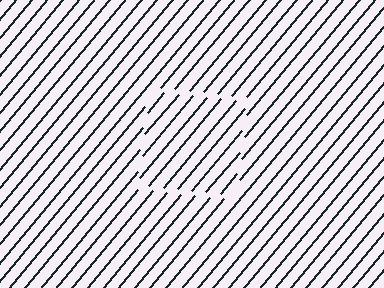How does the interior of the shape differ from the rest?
The interior of the shape contains the same grating, shifted by half a period — the contour is defined by the phase discontinuity where line-ends from the inner and outer gratings abut.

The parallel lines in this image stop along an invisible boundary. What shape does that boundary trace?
An illusory square. The interior of the shape contains the same grating, shifted by half a period — the contour is defined by the phase discontinuity where line-ends from the inner and outer gratings abut.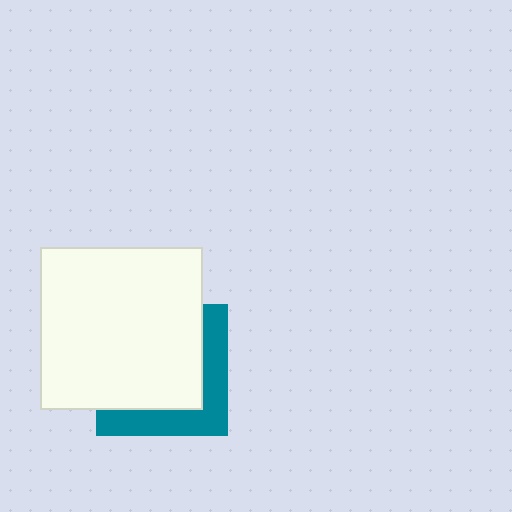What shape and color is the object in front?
The object in front is a white square.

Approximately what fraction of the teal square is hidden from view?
Roughly 66% of the teal square is hidden behind the white square.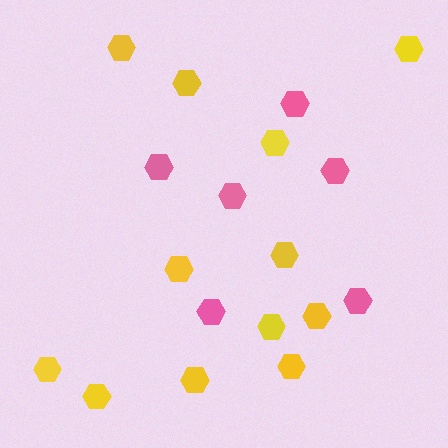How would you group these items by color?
There are 2 groups: one group of pink hexagons (6) and one group of yellow hexagons (12).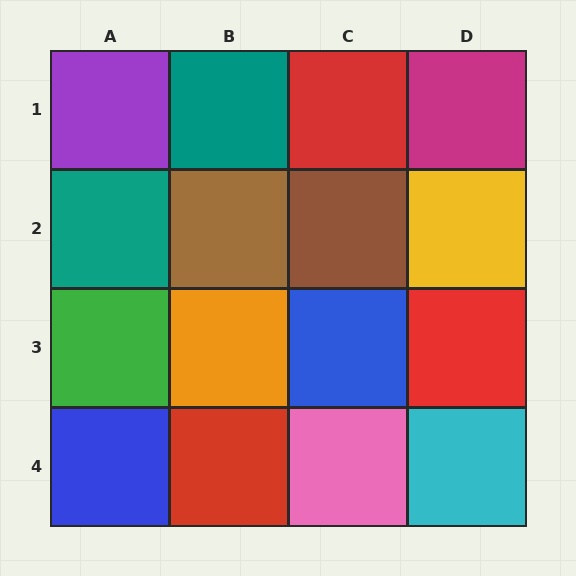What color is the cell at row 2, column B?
Brown.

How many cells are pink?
1 cell is pink.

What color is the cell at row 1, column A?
Purple.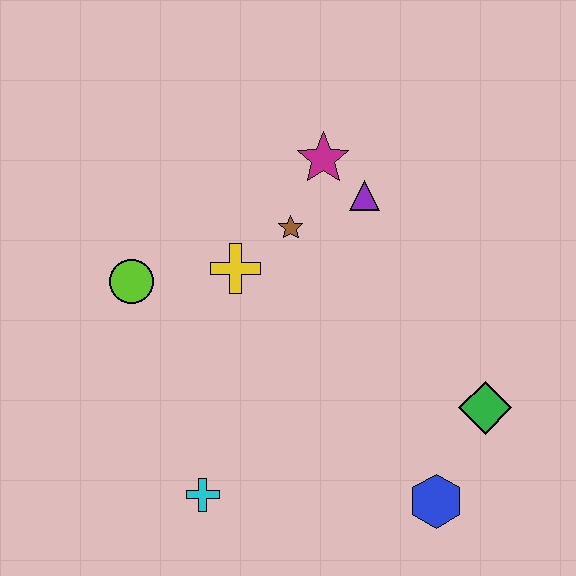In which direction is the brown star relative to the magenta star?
The brown star is below the magenta star.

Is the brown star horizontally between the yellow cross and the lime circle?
No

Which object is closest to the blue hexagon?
The green diamond is closest to the blue hexagon.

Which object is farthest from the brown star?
The blue hexagon is farthest from the brown star.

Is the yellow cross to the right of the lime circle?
Yes